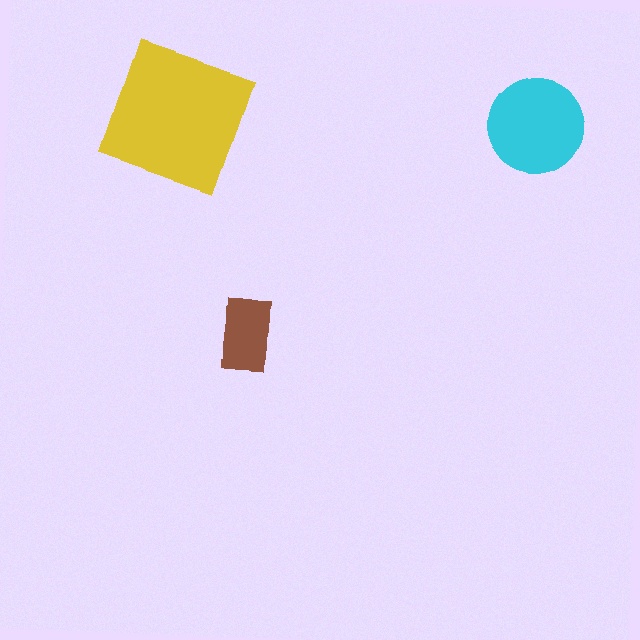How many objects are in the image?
There are 3 objects in the image.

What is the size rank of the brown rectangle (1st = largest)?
3rd.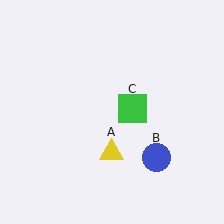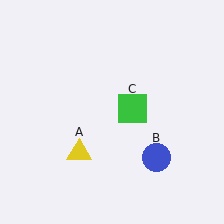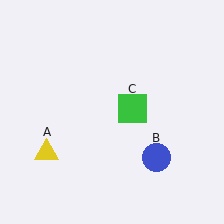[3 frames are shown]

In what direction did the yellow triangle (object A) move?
The yellow triangle (object A) moved left.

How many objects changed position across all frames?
1 object changed position: yellow triangle (object A).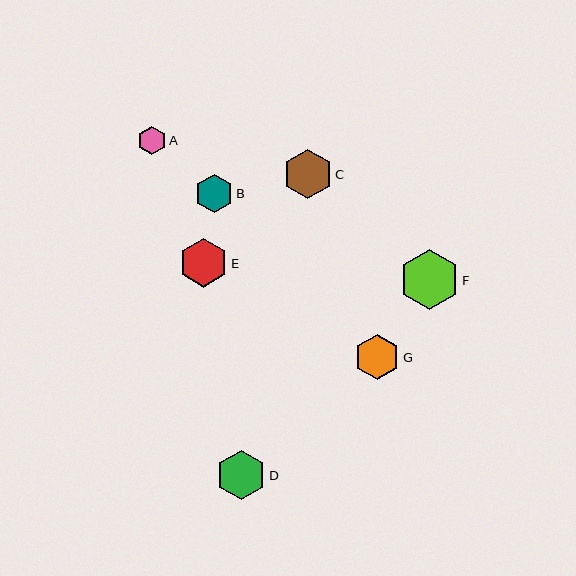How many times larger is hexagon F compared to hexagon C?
Hexagon F is approximately 1.2 times the size of hexagon C.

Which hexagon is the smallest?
Hexagon A is the smallest with a size of approximately 29 pixels.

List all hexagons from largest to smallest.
From largest to smallest: F, C, D, E, G, B, A.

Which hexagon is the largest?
Hexagon F is the largest with a size of approximately 60 pixels.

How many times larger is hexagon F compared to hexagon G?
Hexagon F is approximately 1.3 times the size of hexagon G.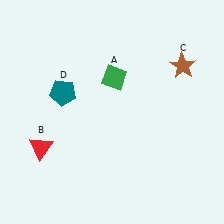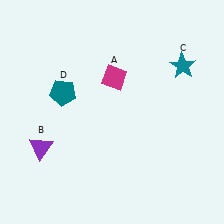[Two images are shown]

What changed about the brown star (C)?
In Image 1, C is brown. In Image 2, it changed to teal.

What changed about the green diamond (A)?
In Image 1, A is green. In Image 2, it changed to magenta.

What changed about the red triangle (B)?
In Image 1, B is red. In Image 2, it changed to purple.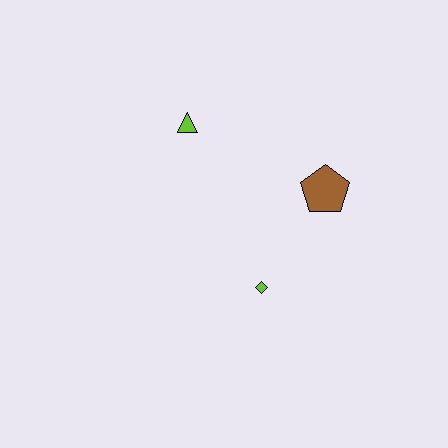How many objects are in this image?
There are 3 objects.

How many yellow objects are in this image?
There are no yellow objects.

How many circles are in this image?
There are no circles.